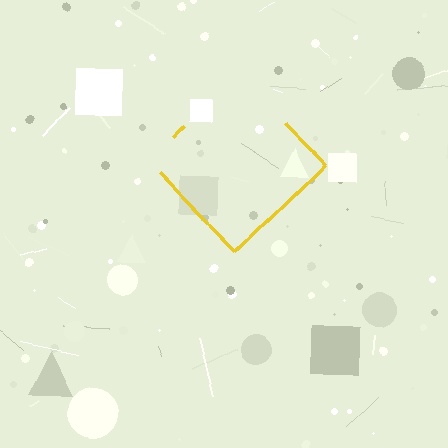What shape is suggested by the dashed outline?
The dashed outline suggests a diamond.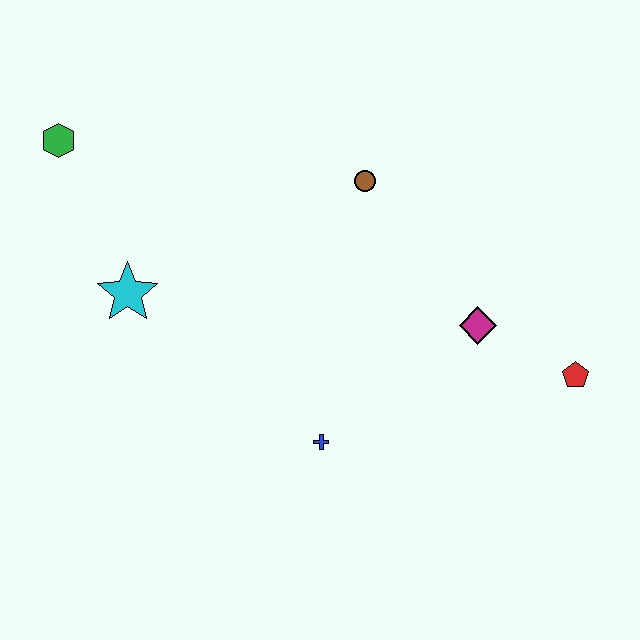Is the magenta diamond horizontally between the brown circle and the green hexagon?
No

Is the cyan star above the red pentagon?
Yes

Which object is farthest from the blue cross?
The green hexagon is farthest from the blue cross.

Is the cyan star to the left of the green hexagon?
No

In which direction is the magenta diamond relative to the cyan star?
The magenta diamond is to the right of the cyan star.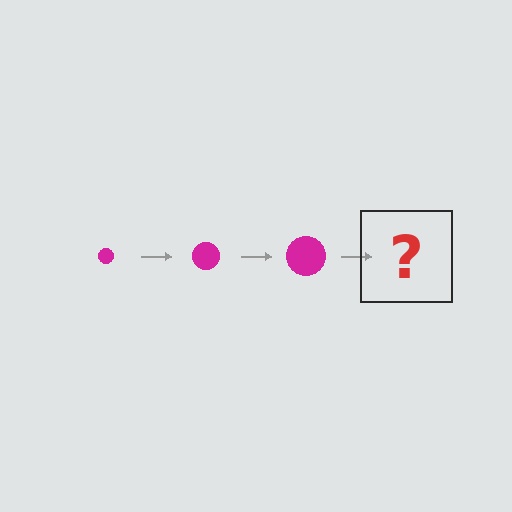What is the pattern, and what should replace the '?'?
The pattern is that the circle gets progressively larger each step. The '?' should be a magenta circle, larger than the previous one.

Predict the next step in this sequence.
The next step is a magenta circle, larger than the previous one.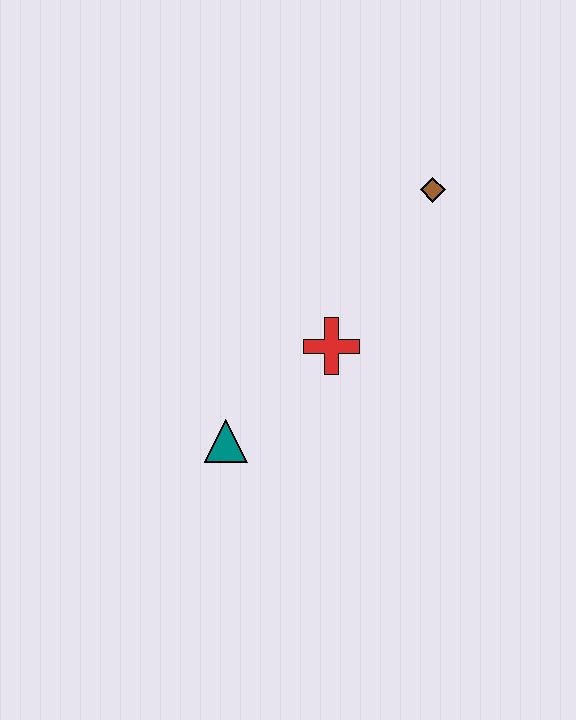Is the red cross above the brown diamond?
No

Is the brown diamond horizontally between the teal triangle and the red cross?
No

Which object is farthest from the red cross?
The brown diamond is farthest from the red cross.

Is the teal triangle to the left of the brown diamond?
Yes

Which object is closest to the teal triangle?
The red cross is closest to the teal triangle.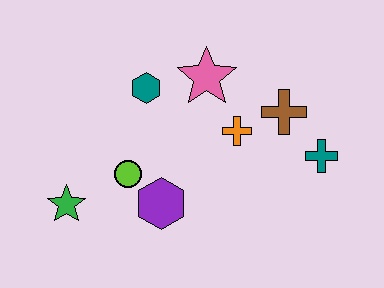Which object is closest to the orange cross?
The brown cross is closest to the orange cross.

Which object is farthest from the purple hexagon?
The teal cross is farthest from the purple hexagon.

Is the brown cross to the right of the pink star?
Yes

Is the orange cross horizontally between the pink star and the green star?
No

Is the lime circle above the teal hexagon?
No